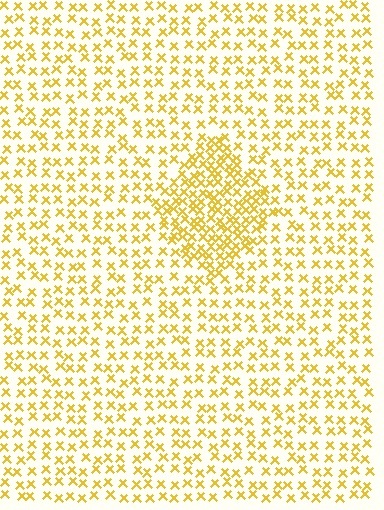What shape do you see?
I see a diamond.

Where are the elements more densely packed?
The elements are more densely packed inside the diamond boundary.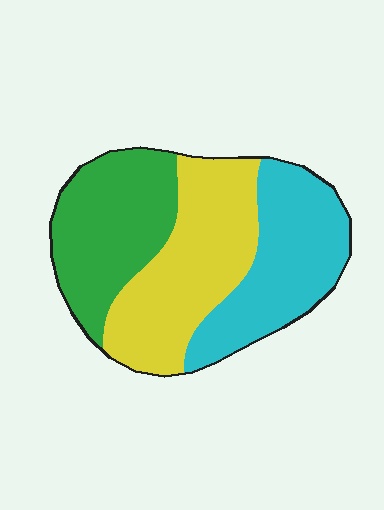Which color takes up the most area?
Yellow, at roughly 35%.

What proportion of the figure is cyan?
Cyan covers 32% of the figure.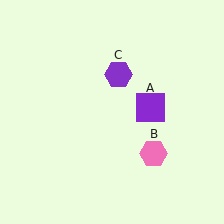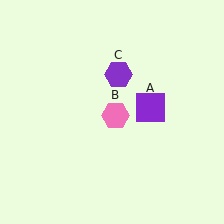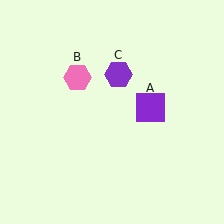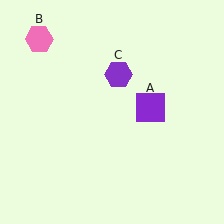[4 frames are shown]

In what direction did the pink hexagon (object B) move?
The pink hexagon (object B) moved up and to the left.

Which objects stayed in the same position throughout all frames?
Purple square (object A) and purple hexagon (object C) remained stationary.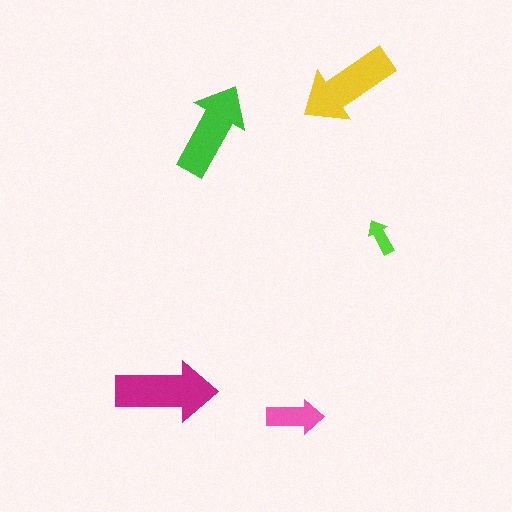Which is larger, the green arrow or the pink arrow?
The green one.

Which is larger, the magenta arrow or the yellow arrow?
The magenta one.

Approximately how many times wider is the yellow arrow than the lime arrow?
About 2.5 times wider.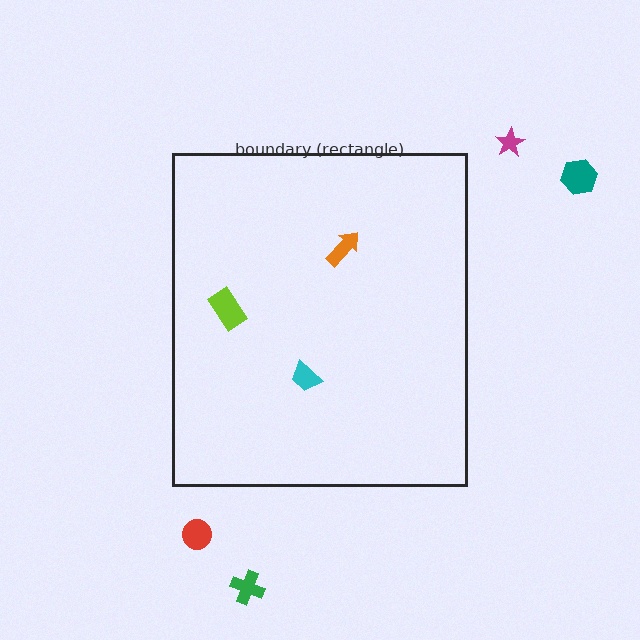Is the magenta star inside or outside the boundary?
Outside.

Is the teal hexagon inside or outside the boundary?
Outside.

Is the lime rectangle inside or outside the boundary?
Inside.